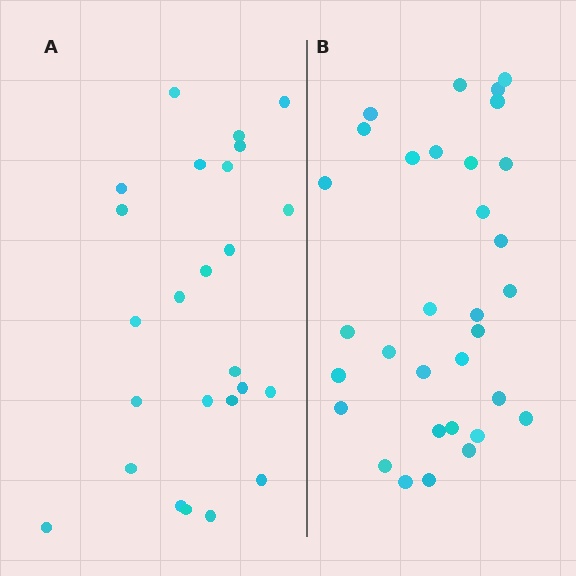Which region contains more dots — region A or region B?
Region B (the right region) has more dots.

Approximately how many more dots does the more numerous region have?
Region B has roughly 8 or so more dots than region A.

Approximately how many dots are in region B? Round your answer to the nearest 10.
About 30 dots. (The exact count is 32, which rounds to 30.)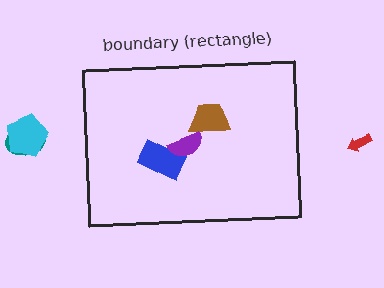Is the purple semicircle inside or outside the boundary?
Inside.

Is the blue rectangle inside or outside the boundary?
Inside.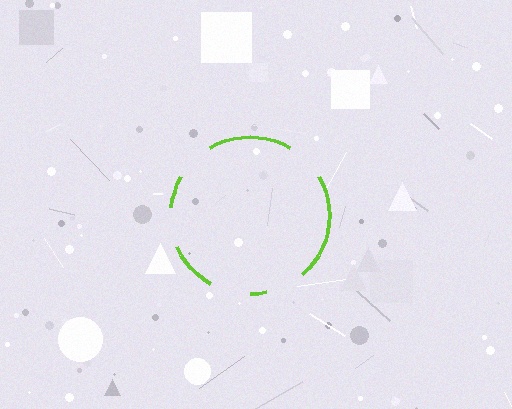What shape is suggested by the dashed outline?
The dashed outline suggests a circle.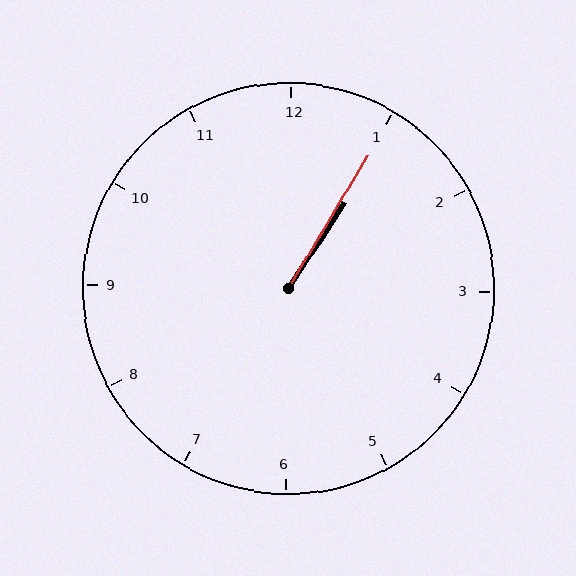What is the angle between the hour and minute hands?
Approximately 2 degrees.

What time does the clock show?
1:05.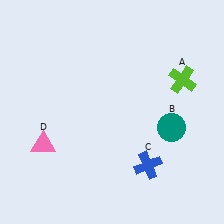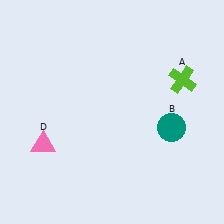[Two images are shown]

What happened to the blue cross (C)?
The blue cross (C) was removed in Image 2. It was in the bottom-right area of Image 1.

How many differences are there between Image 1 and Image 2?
There is 1 difference between the two images.